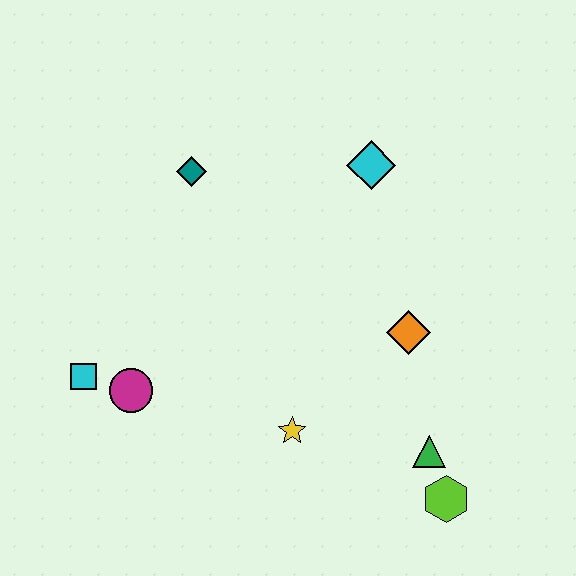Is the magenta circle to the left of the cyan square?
No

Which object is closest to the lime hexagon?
The green triangle is closest to the lime hexagon.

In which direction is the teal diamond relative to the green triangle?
The teal diamond is above the green triangle.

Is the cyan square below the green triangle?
No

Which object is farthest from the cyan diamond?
The cyan square is farthest from the cyan diamond.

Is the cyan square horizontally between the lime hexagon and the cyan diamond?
No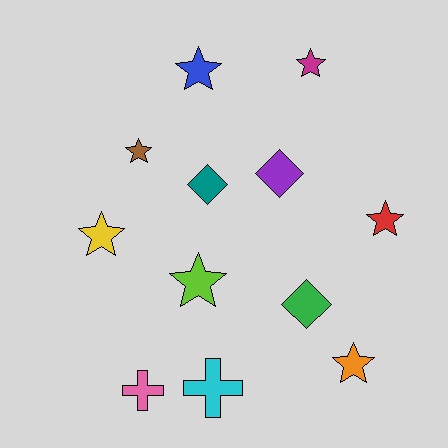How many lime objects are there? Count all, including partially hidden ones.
There is 1 lime object.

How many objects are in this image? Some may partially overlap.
There are 12 objects.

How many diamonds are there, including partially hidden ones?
There are 3 diamonds.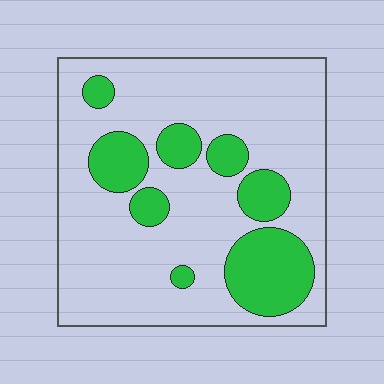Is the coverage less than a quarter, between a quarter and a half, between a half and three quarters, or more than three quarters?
Less than a quarter.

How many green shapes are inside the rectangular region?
8.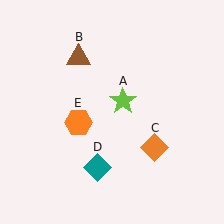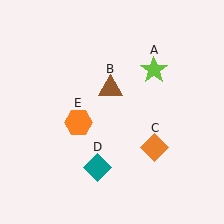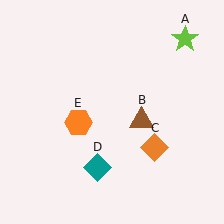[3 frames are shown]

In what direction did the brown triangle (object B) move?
The brown triangle (object B) moved down and to the right.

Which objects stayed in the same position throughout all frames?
Orange diamond (object C) and teal diamond (object D) and orange hexagon (object E) remained stationary.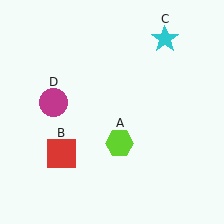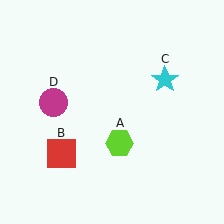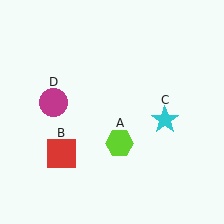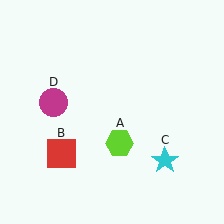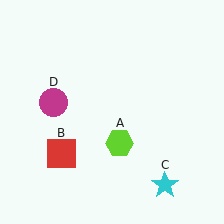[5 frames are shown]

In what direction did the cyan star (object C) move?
The cyan star (object C) moved down.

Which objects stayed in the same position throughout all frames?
Lime hexagon (object A) and red square (object B) and magenta circle (object D) remained stationary.